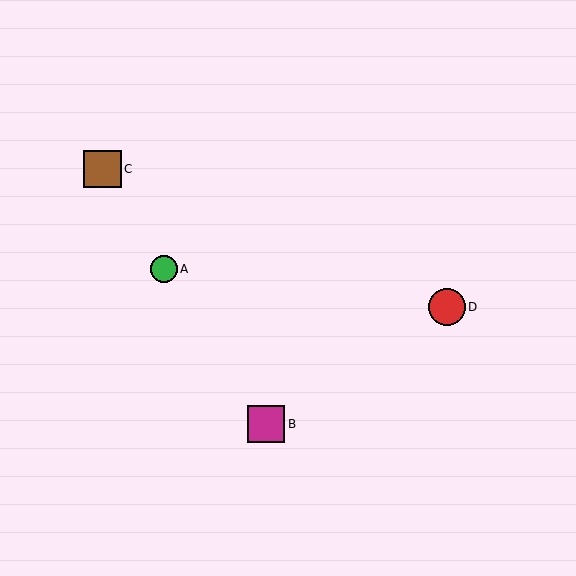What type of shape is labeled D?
Shape D is a red circle.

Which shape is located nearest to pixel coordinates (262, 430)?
The magenta square (labeled B) at (266, 424) is nearest to that location.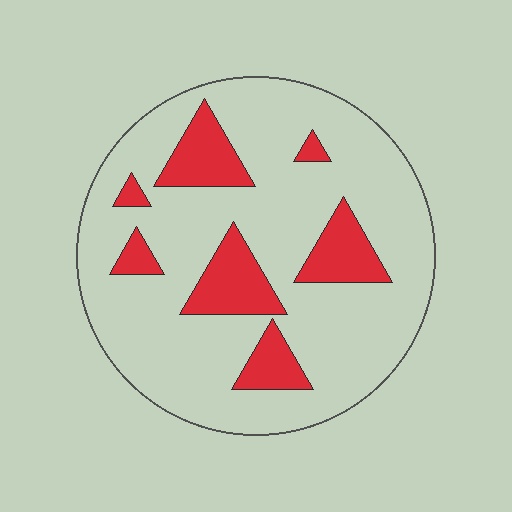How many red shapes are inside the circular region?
7.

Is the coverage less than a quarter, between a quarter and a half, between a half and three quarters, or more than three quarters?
Less than a quarter.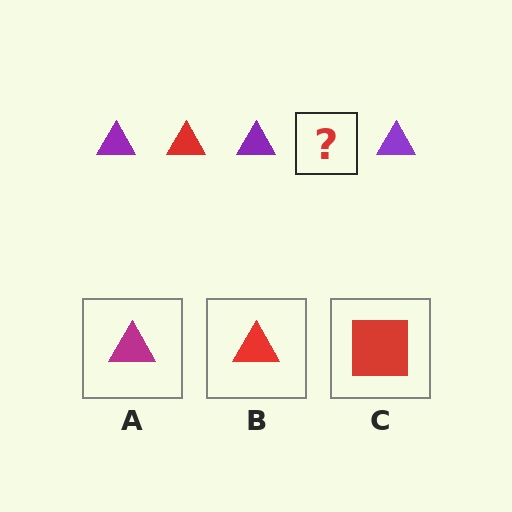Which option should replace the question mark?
Option B.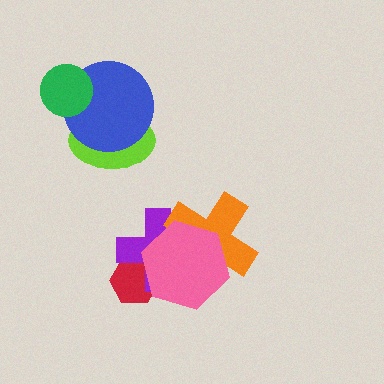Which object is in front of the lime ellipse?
The blue circle is in front of the lime ellipse.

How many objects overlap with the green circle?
1 object overlaps with the green circle.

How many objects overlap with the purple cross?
3 objects overlap with the purple cross.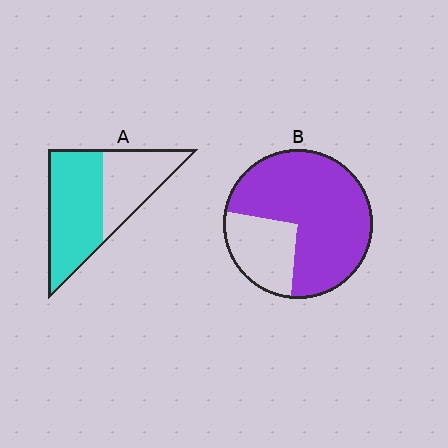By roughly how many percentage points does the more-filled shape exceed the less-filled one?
By roughly 15 percentage points (B over A).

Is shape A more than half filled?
Yes.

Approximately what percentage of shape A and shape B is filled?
A is approximately 60% and B is approximately 75%.